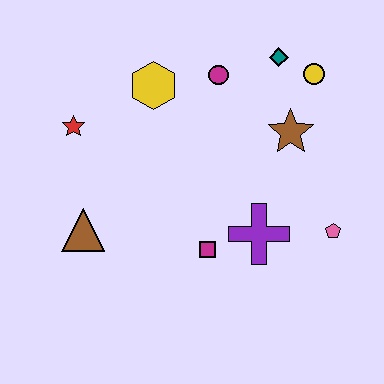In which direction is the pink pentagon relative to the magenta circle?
The pink pentagon is below the magenta circle.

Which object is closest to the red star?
The yellow hexagon is closest to the red star.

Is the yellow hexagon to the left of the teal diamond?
Yes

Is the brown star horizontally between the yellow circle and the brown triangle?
Yes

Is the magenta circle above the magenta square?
Yes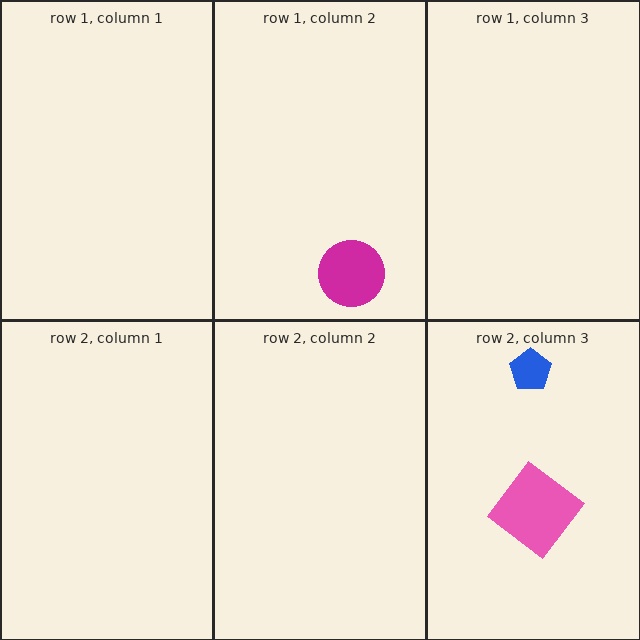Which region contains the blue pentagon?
The row 2, column 3 region.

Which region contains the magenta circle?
The row 1, column 2 region.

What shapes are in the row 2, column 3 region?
The blue pentagon, the pink diamond.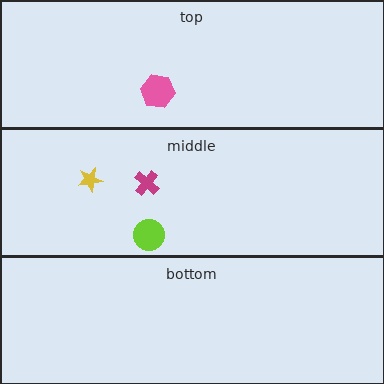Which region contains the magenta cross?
The middle region.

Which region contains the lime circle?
The middle region.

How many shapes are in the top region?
1.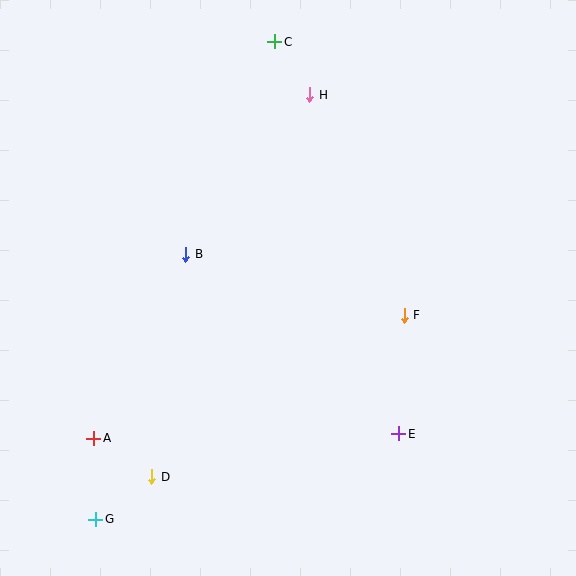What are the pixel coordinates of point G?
Point G is at (96, 519).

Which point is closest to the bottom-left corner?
Point G is closest to the bottom-left corner.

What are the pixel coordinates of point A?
Point A is at (94, 438).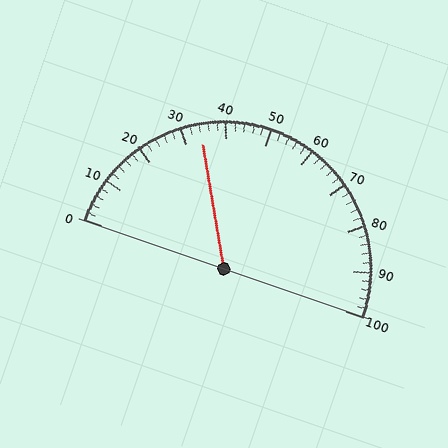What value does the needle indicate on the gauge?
The needle indicates approximately 34.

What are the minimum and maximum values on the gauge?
The gauge ranges from 0 to 100.